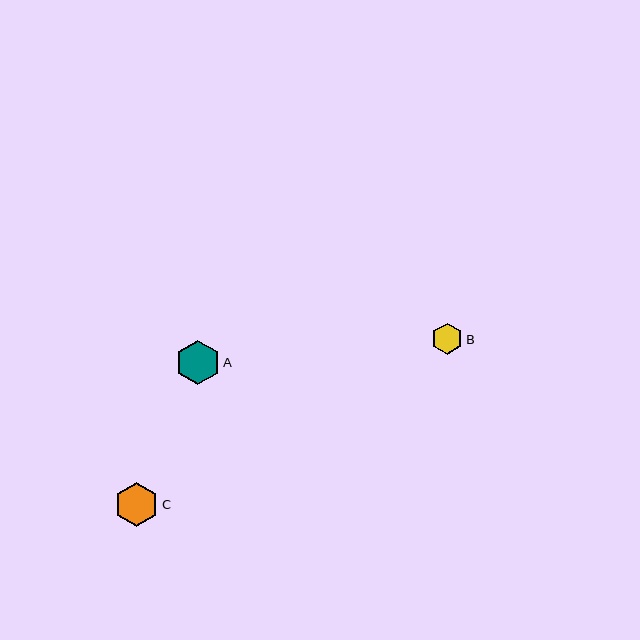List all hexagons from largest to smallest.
From largest to smallest: A, C, B.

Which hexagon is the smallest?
Hexagon B is the smallest with a size of approximately 32 pixels.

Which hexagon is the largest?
Hexagon A is the largest with a size of approximately 45 pixels.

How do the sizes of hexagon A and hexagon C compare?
Hexagon A and hexagon C are approximately the same size.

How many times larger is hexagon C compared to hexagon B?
Hexagon C is approximately 1.4 times the size of hexagon B.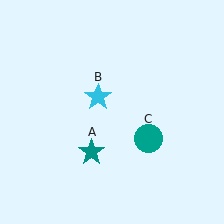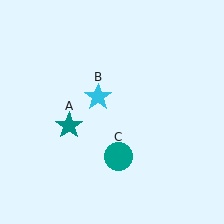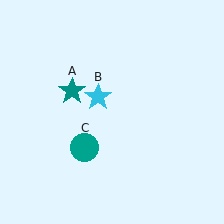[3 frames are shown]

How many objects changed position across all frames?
2 objects changed position: teal star (object A), teal circle (object C).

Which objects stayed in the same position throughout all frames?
Cyan star (object B) remained stationary.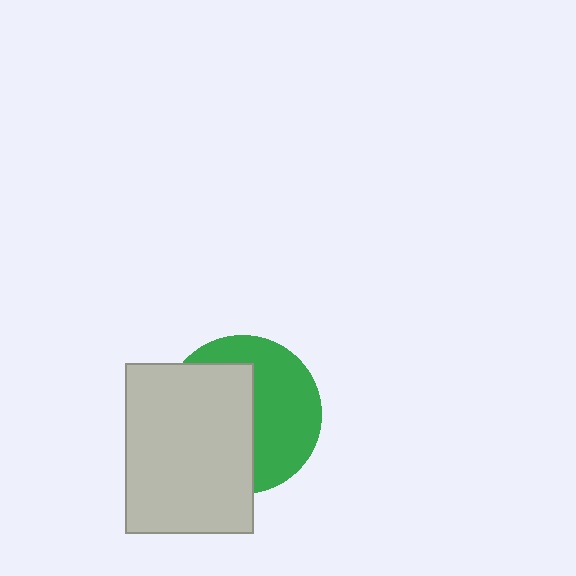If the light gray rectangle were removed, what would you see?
You would see the complete green circle.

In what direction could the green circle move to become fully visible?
The green circle could move right. That would shift it out from behind the light gray rectangle entirely.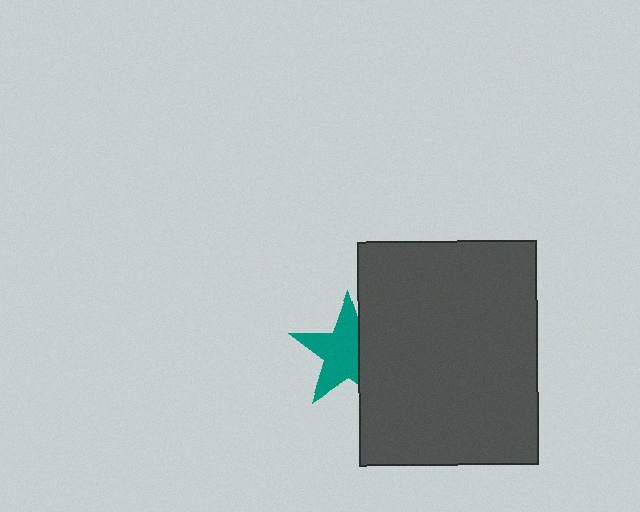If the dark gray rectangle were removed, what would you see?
You would see the complete teal star.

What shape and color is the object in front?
The object in front is a dark gray rectangle.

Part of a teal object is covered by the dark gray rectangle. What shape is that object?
It is a star.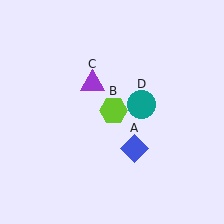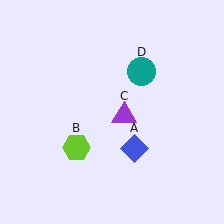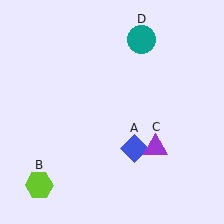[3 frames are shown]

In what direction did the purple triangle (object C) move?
The purple triangle (object C) moved down and to the right.